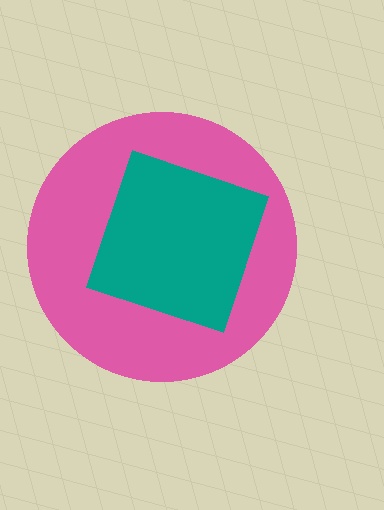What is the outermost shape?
The pink circle.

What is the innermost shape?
The teal square.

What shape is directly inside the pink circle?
The teal square.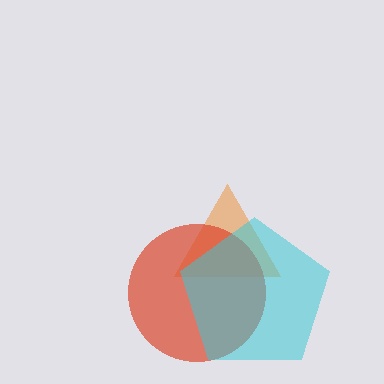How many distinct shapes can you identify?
There are 3 distinct shapes: an orange triangle, a red circle, a cyan pentagon.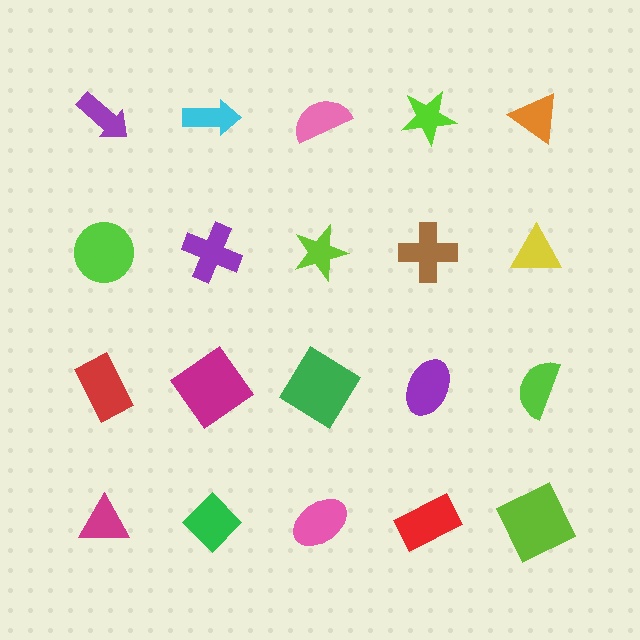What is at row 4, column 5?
A lime square.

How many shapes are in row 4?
5 shapes.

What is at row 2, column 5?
A yellow triangle.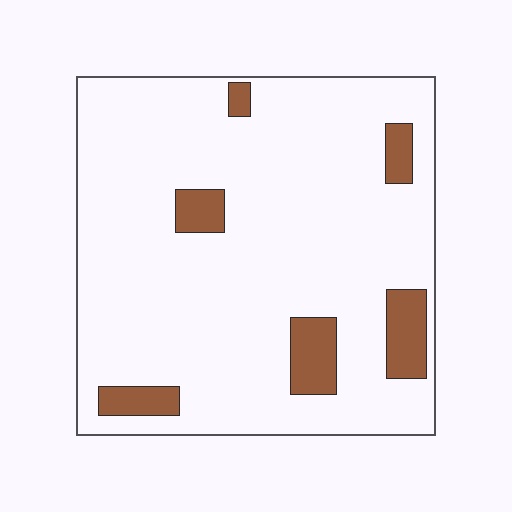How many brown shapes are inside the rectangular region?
6.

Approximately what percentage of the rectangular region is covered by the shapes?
Approximately 10%.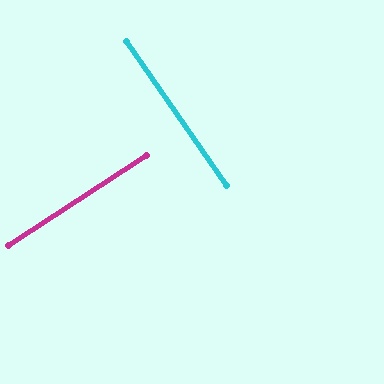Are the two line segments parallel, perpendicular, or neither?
Perpendicular — they meet at approximately 89°.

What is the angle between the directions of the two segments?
Approximately 89 degrees.